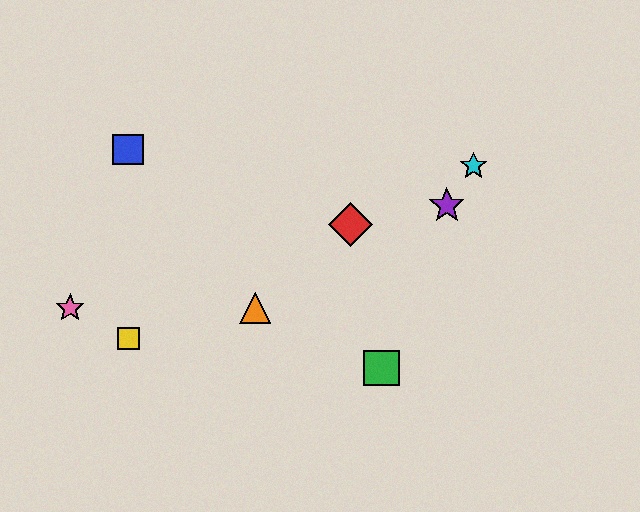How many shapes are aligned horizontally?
2 shapes (the orange triangle, the pink star) are aligned horizontally.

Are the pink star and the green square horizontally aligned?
No, the pink star is at y≈308 and the green square is at y≈368.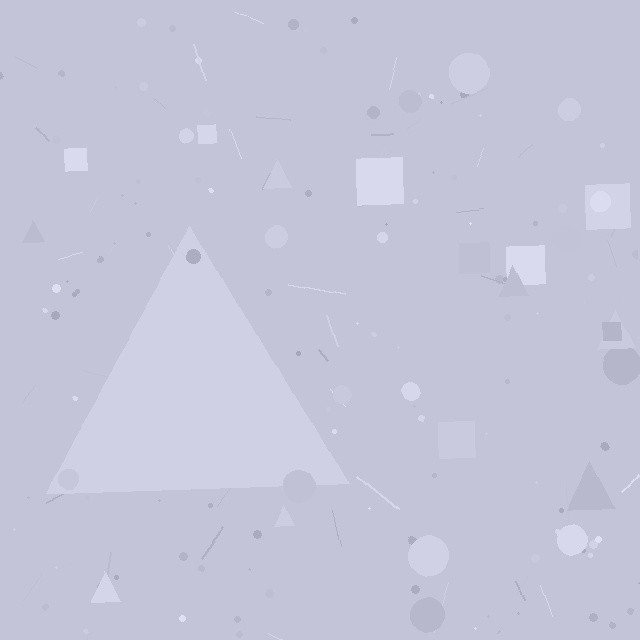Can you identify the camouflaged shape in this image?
The camouflaged shape is a triangle.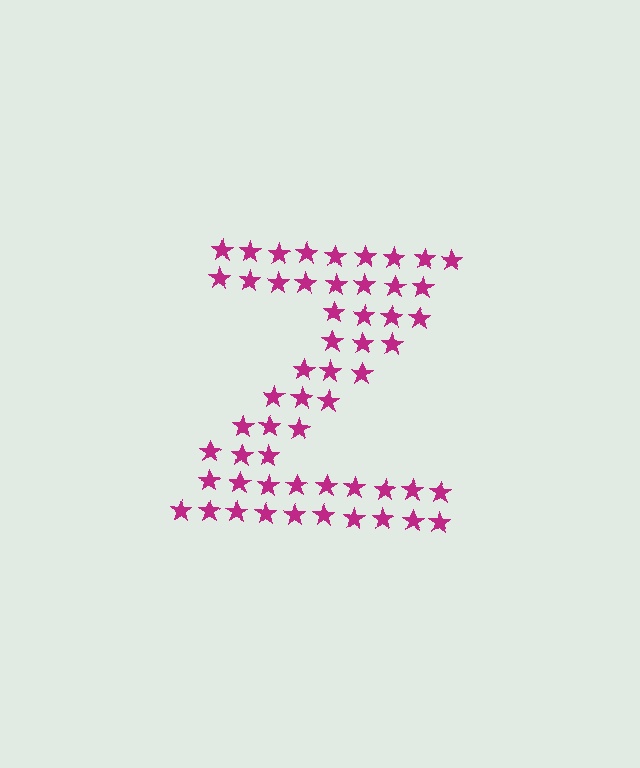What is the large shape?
The large shape is the letter Z.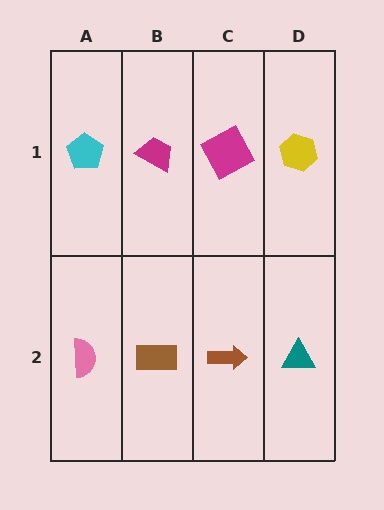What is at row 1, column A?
A cyan pentagon.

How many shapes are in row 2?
4 shapes.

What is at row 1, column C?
A magenta square.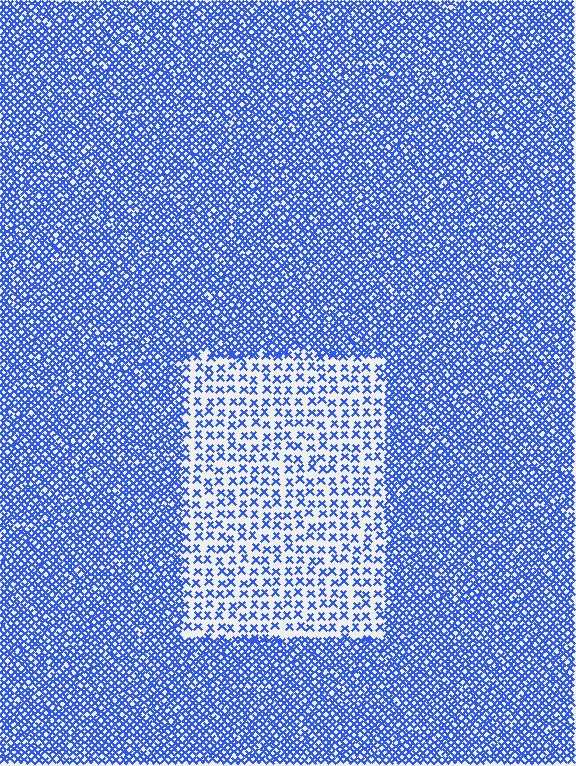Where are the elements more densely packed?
The elements are more densely packed outside the rectangle boundary.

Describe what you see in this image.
The image contains small blue elements arranged at two different densities. A rectangle-shaped region is visible where the elements are less densely packed than the surrounding area.